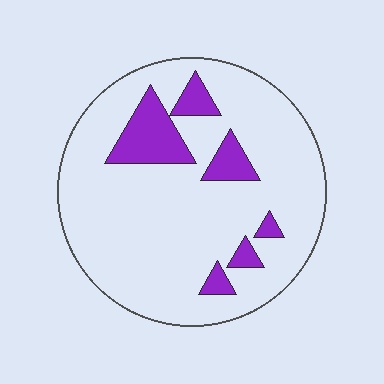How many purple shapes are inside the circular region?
6.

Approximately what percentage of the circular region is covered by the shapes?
Approximately 15%.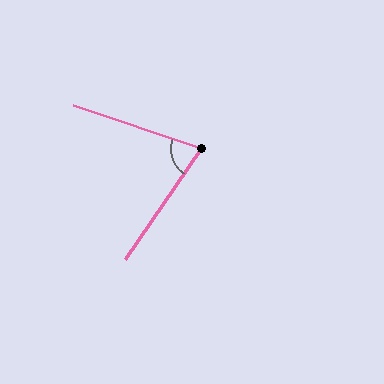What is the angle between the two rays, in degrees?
Approximately 74 degrees.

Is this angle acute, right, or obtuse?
It is acute.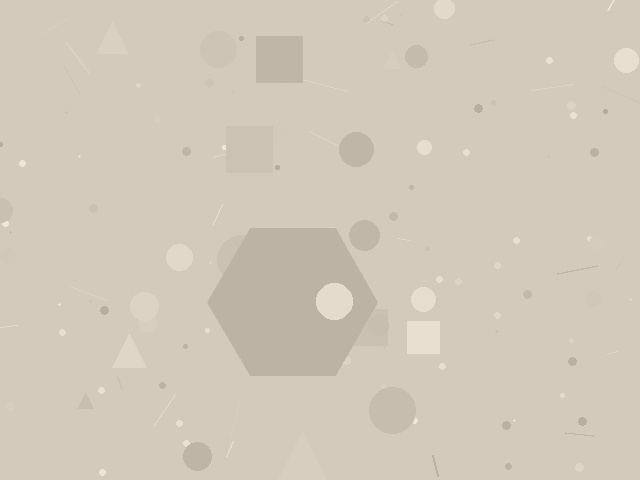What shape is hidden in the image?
A hexagon is hidden in the image.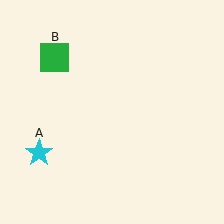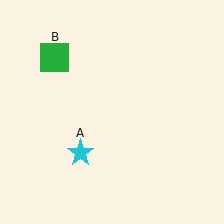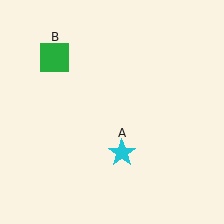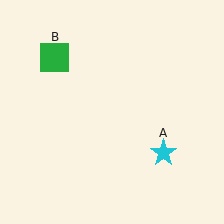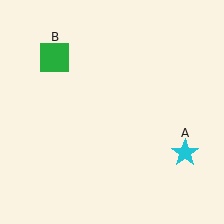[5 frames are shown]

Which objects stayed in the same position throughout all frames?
Green square (object B) remained stationary.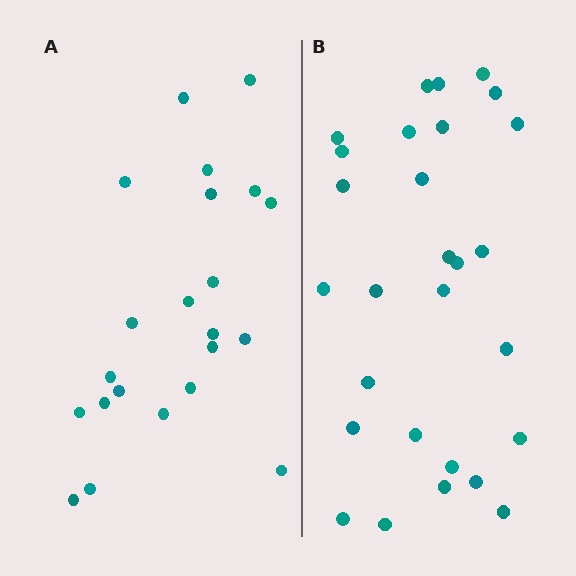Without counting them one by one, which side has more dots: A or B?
Region B (the right region) has more dots.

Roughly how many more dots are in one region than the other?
Region B has about 6 more dots than region A.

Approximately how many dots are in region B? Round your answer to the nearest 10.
About 30 dots. (The exact count is 28, which rounds to 30.)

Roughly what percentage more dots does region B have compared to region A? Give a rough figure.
About 25% more.